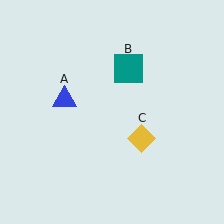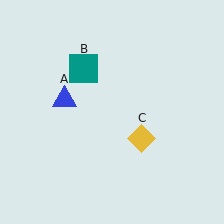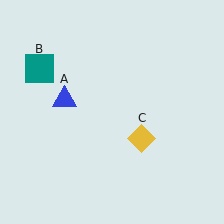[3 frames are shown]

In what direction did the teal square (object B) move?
The teal square (object B) moved left.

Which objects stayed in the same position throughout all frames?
Blue triangle (object A) and yellow diamond (object C) remained stationary.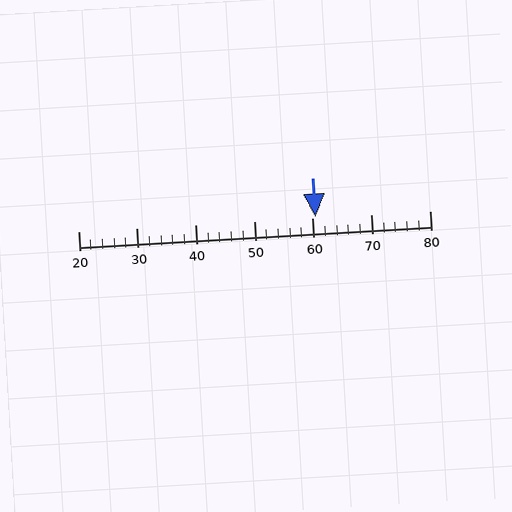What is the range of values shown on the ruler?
The ruler shows values from 20 to 80.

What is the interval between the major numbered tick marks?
The major tick marks are spaced 10 units apart.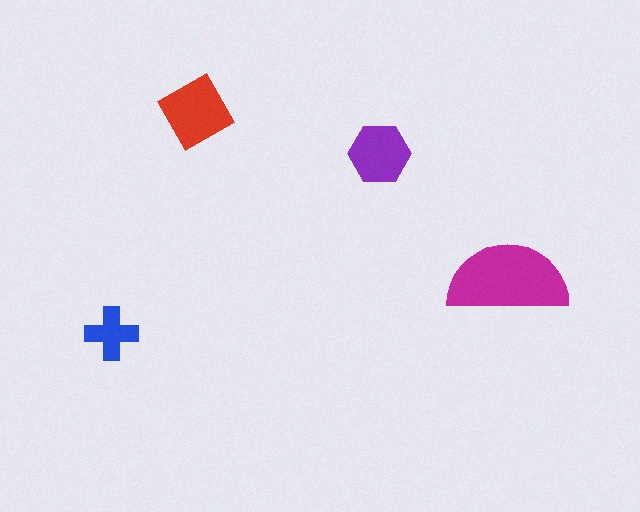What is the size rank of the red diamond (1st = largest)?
2nd.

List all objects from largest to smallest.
The magenta semicircle, the red diamond, the purple hexagon, the blue cross.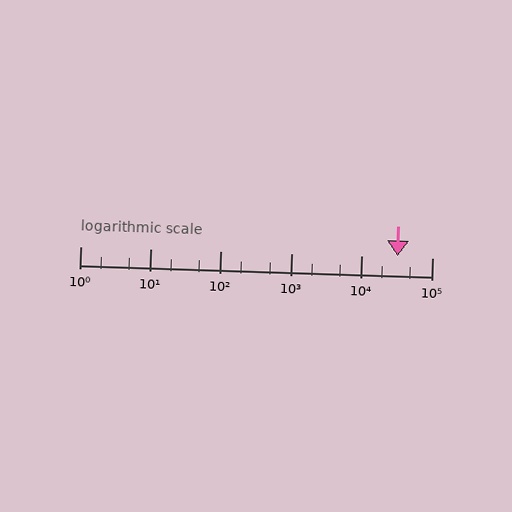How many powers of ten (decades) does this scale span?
The scale spans 5 decades, from 1 to 100000.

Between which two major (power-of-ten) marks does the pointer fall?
The pointer is between 10000 and 100000.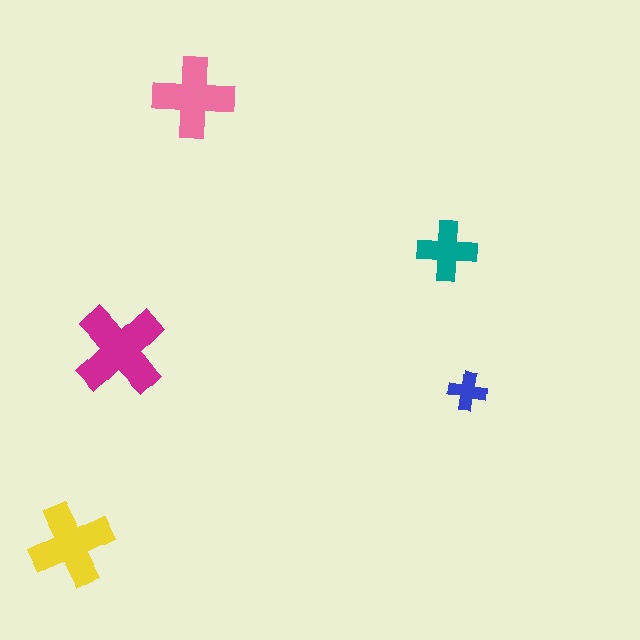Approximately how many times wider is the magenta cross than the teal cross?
About 1.5 times wider.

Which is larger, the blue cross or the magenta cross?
The magenta one.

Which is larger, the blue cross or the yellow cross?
The yellow one.